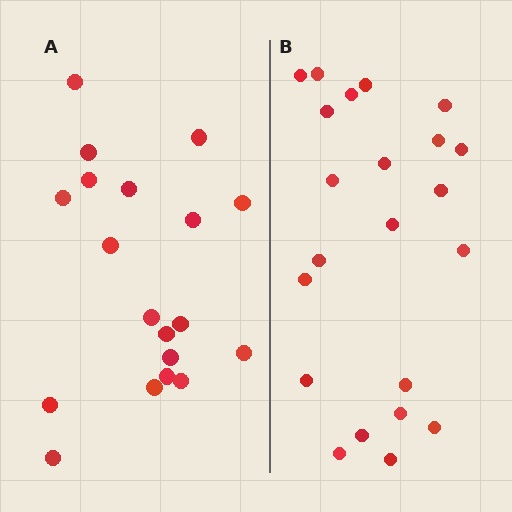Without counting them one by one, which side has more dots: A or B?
Region B (the right region) has more dots.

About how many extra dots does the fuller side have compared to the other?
Region B has just a few more — roughly 2 or 3 more dots than region A.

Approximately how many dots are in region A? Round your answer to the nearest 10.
About 20 dots. (The exact count is 19, which rounds to 20.)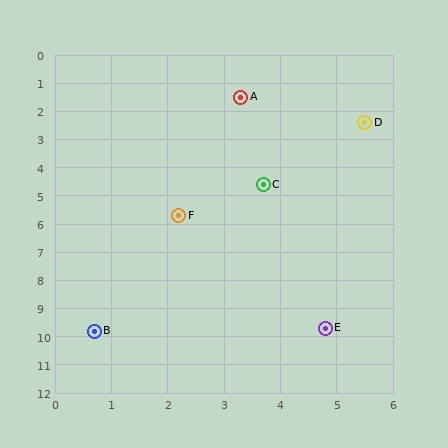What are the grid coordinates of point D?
Point D is at approximately (5.5, 2.4).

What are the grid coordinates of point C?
Point C is at approximately (3.7, 4.6).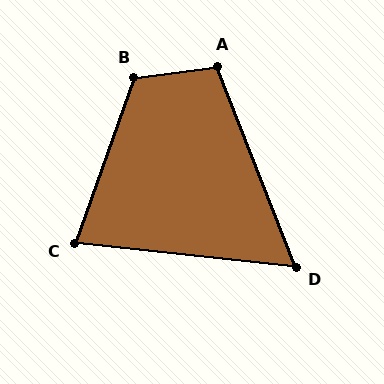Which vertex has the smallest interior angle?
D, at approximately 63 degrees.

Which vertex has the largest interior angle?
B, at approximately 117 degrees.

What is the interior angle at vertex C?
Approximately 76 degrees (acute).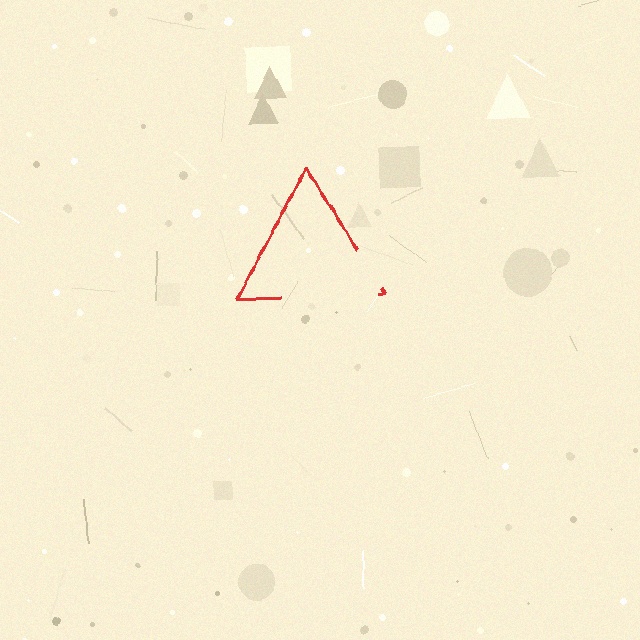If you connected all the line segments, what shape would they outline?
They would outline a triangle.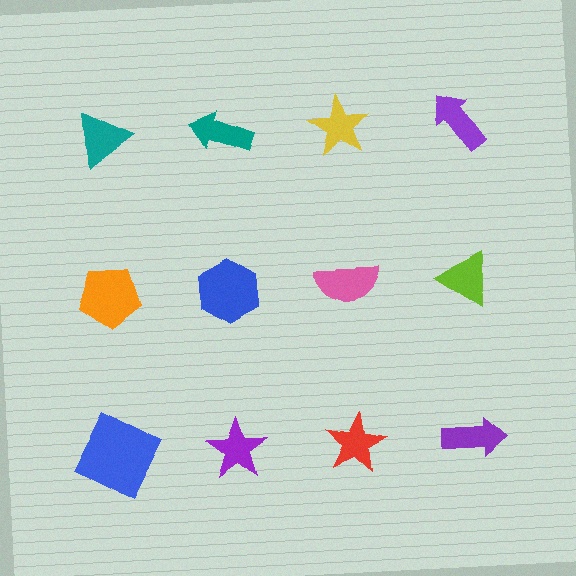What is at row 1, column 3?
A yellow star.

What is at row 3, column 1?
A blue square.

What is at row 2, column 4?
A lime triangle.